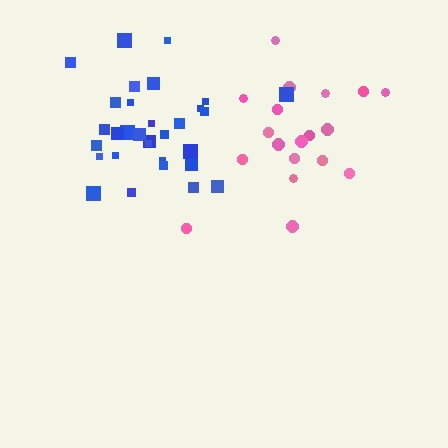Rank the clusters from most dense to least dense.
blue, pink.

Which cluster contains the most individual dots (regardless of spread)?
Blue (31).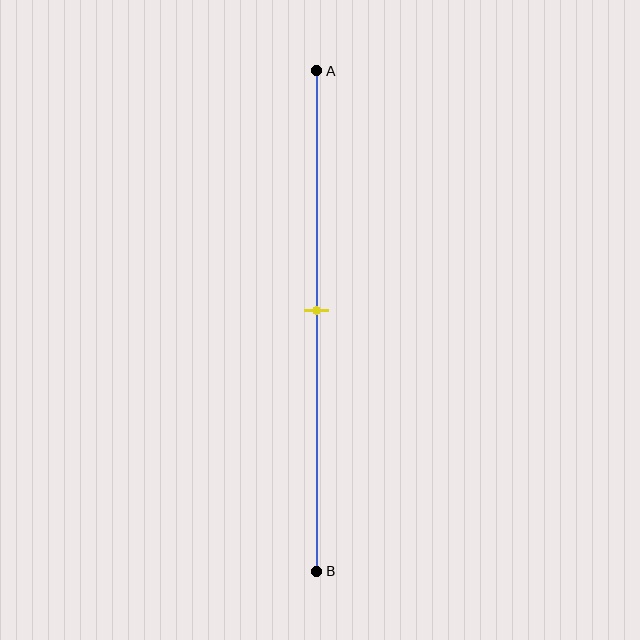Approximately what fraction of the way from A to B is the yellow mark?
The yellow mark is approximately 50% of the way from A to B.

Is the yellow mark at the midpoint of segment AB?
Yes, the mark is approximately at the midpoint.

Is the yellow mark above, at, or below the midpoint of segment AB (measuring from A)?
The yellow mark is approximately at the midpoint of segment AB.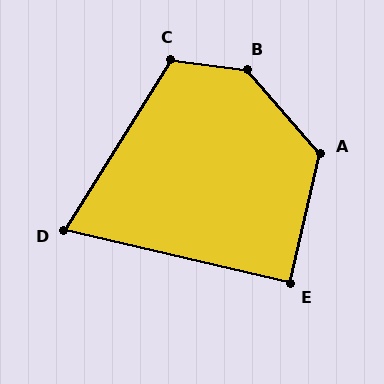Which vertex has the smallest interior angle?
D, at approximately 71 degrees.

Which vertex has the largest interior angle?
B, at approximately 139 degrees.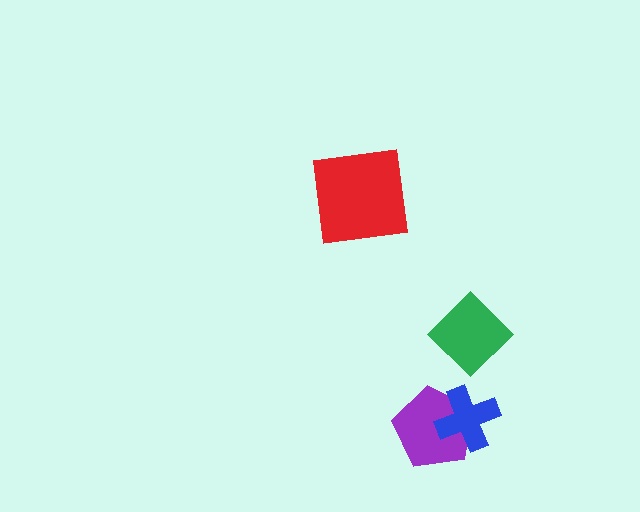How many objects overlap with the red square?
0 objects overlap with the red square.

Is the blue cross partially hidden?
No, no other shape covers it.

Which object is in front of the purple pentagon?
The blue cross is in front of the purple pentagon.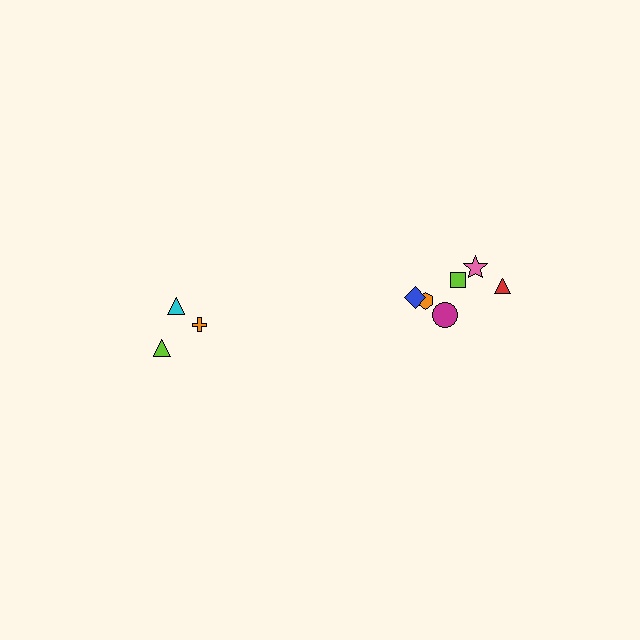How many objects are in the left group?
There are 3 objects.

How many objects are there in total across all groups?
There are 9 objects.